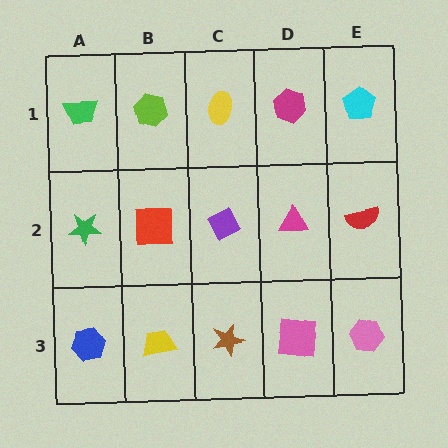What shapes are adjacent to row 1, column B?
A red square (row 2, column B), a green trapezoid (row 1, column A), a yellow ellipse (row 1, column C).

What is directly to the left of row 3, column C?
A yellow trapezoid.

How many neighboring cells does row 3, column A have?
2.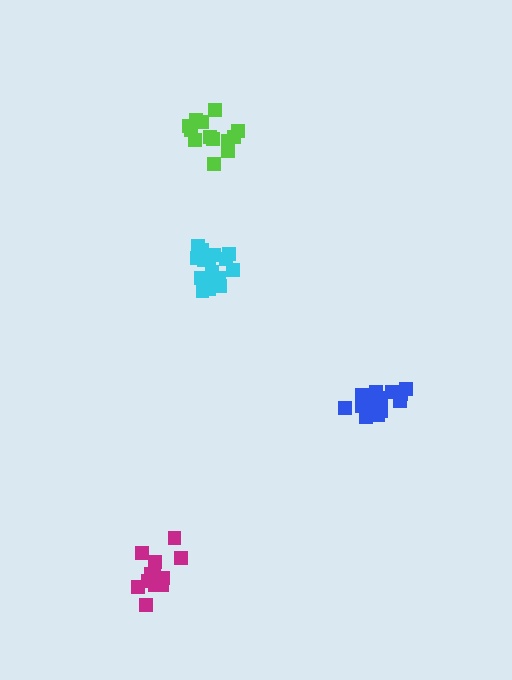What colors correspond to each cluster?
The clusters are colored: magenta, lime, blue, cyan.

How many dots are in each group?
Group 1: 14 dots, Group 2: 13 dots, Group 3: 16 dots, Group 4: 17 dots (60 total).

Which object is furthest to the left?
The magenta cluster is leftmost.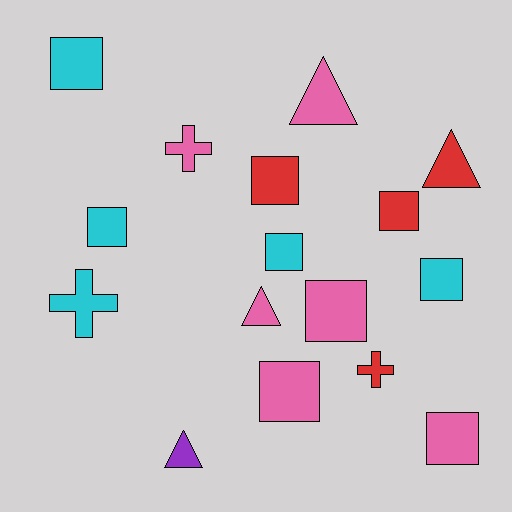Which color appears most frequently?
Pink, with 6 objects.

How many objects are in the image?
There are 16 objects.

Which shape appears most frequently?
Square, with 9 objects.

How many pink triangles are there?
There are 2 pink triangles.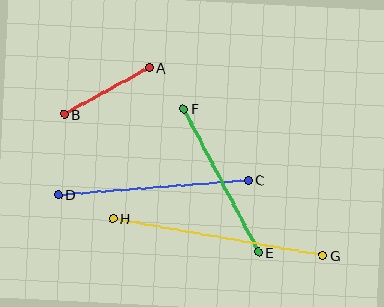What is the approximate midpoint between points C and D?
The midpoint is at approximately (153, 187) pixels.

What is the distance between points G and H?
The distance is approximately 213 pixels.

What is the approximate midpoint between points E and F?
The midpoint is at approximately (221, 180) pixels.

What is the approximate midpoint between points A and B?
The midpoint is at approximately (107, 91) pixels.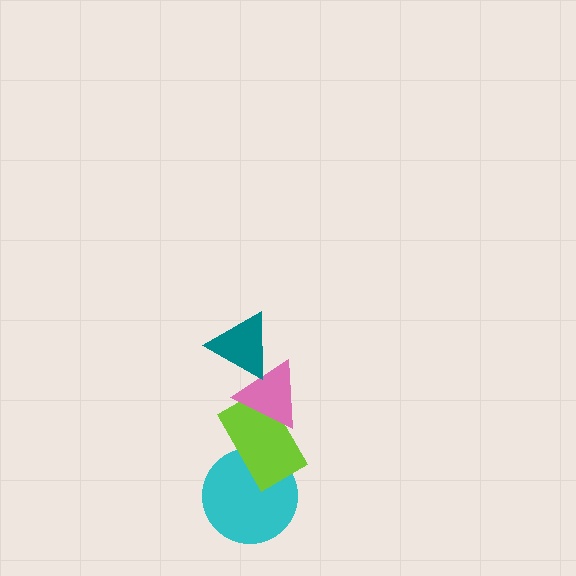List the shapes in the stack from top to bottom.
From top to bottom: the teal triangle, the pink triangle, the lime rectangle, the cyan circle.